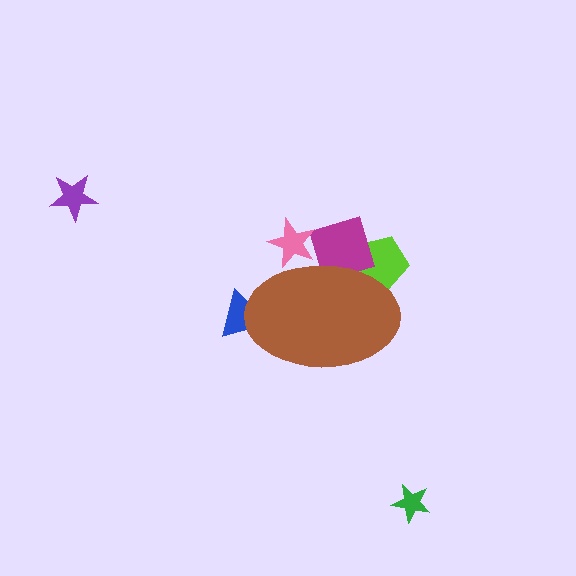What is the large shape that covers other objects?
A brown ellipse.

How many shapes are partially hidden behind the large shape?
4 shapes are partially hidden.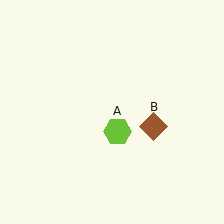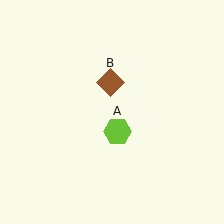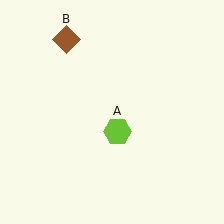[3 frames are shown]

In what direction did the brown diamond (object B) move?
The brown diamond (object B) moved up and to the left.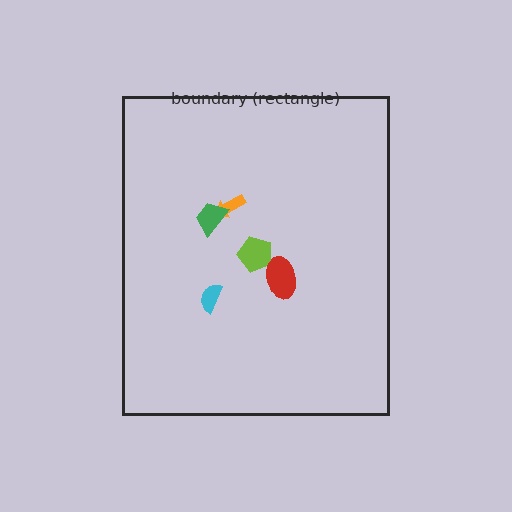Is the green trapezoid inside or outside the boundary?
Inside.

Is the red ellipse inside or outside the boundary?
Inside.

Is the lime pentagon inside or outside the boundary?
Inside.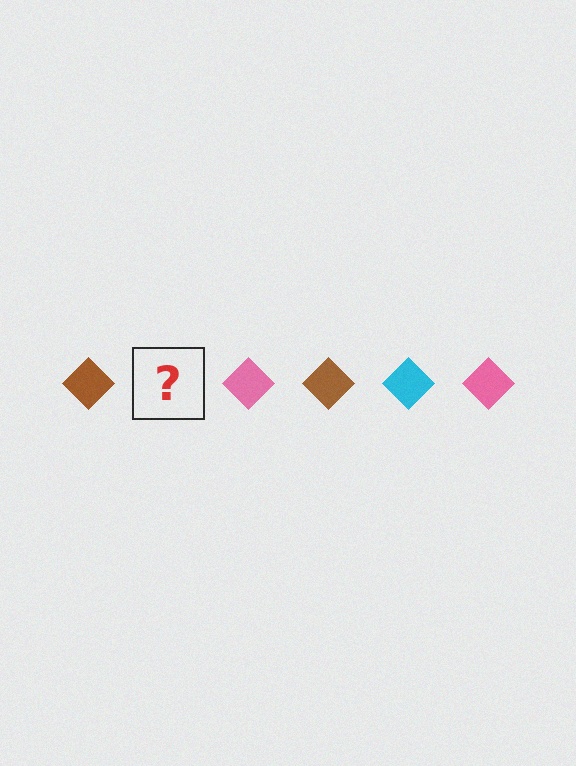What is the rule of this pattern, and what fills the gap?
The rule is that the pattern cycles through brown, cyan, pink diamonds. The gap should be filled with a cyan diamond.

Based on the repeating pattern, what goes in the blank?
The blank should be a cyan diamond.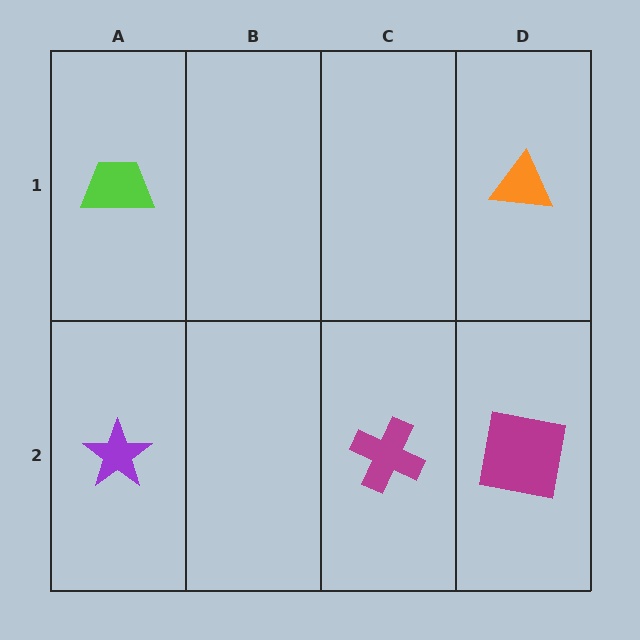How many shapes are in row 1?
2 shapes.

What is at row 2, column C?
A magenta cross.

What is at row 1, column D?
An orange triangle.